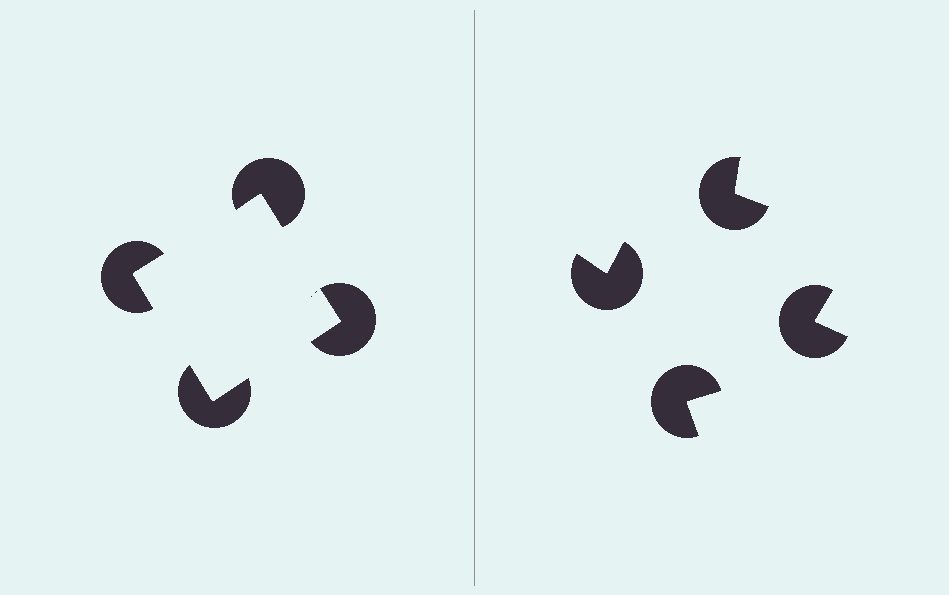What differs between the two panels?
The pac-man discs are positioned identically on both sides; only the wedge orientations differ. On the left they align to a square; on the right they are misaligned.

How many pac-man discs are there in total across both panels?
8 — 4 on each side.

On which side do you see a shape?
An illusory square appears on the left side. On the right side the wedge cuts are rotated, so no coherent shape forms.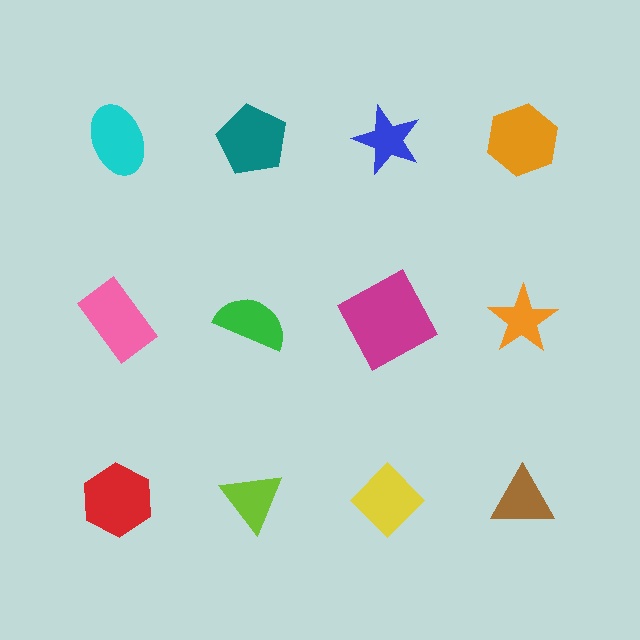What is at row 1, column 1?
A cyan ellipse.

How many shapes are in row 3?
4 shapes.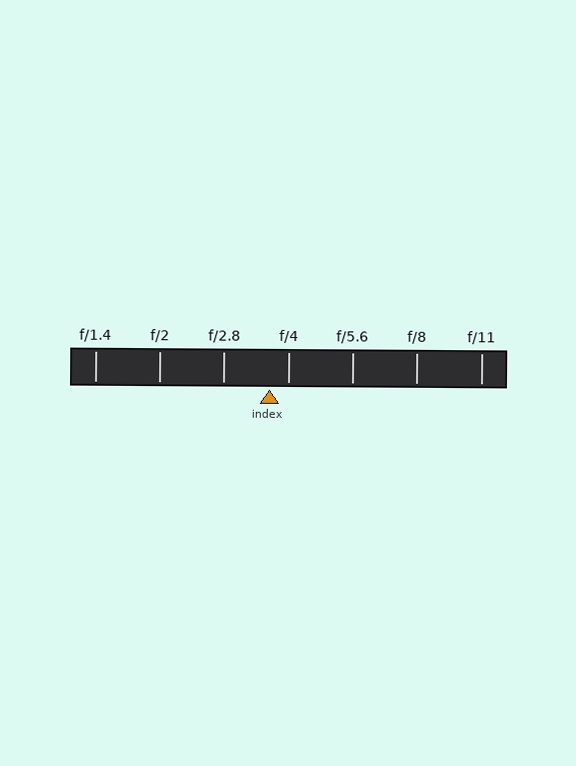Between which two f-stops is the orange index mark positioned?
The index mark is between f/2.8 and f/4.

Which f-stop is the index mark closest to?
The index mark is closest to f/4.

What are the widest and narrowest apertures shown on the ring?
The widest aperture shown is f/1.4 and the narrowest is f/11.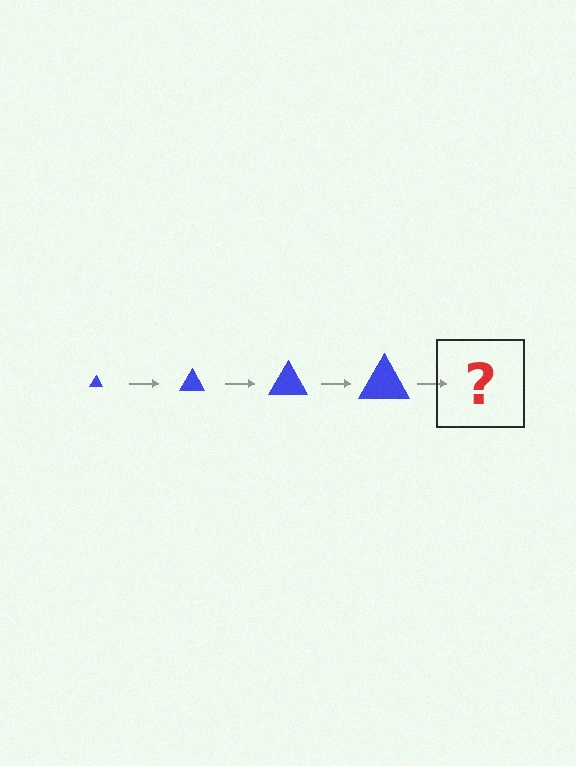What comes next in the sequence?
The next element should be a blue triangle, larger than the previous one.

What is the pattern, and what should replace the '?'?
The pattern is that the triangle gets progressively larger each step. The '?' should be a blue triangle, larger than the previous one.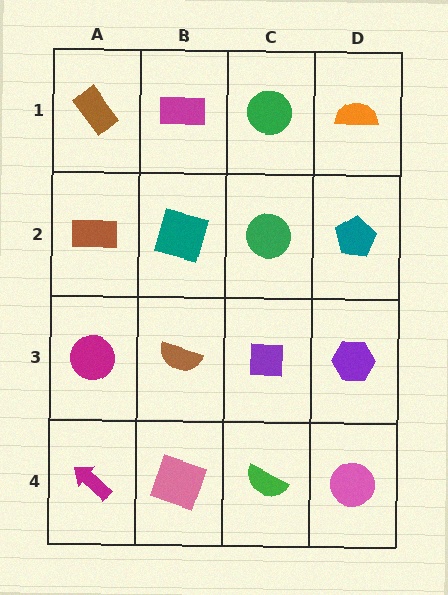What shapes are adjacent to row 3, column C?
A green circle (row 2, column C), a green semicircle (row 4, column C), a brown semicircle (row 3, column B), a purple hexagon (row 3, column D).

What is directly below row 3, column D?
A pink circle.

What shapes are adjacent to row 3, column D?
A teal pentagon (row 2, column D), a pink circle (row 4, column D), a purple square (row 3, column C).